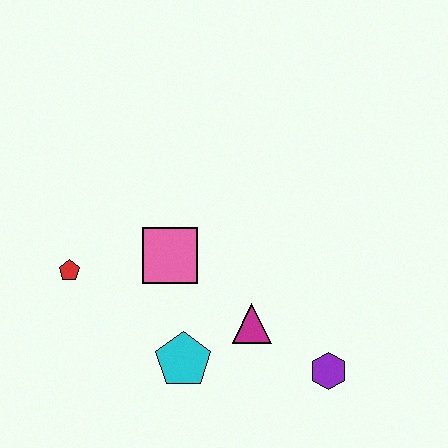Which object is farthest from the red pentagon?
The purple hexagon is farthest from the red pentagon.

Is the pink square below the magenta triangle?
No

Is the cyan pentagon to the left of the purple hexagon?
Yes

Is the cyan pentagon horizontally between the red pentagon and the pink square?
No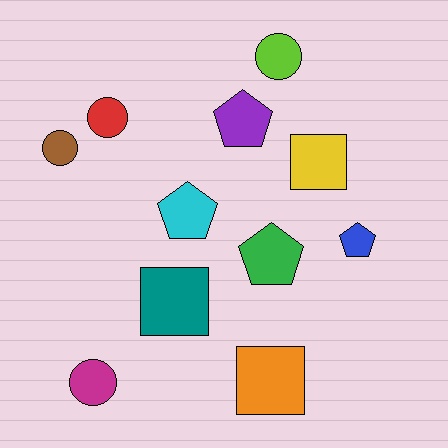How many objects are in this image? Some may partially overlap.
There are 11 objects.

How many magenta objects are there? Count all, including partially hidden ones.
There is 1 magenta object.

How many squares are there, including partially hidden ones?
There are 3 squares.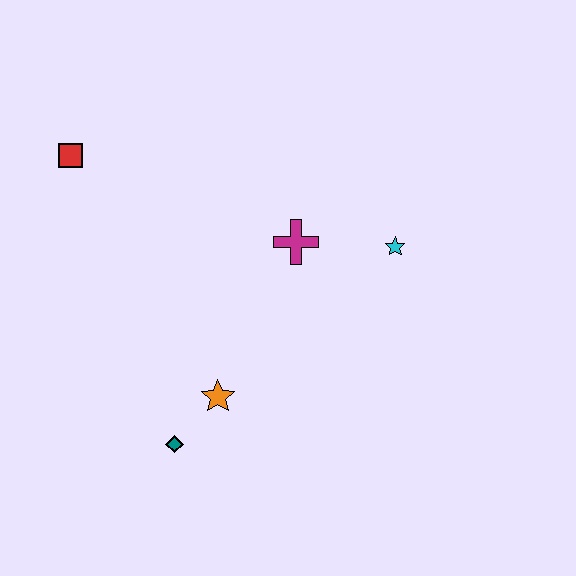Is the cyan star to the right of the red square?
Yes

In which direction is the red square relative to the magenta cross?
The red square is to the left of the magenta cross.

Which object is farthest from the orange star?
The red square is farthest from the orange star.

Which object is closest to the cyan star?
The magenta cross is closest to the cyan star.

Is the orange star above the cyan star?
No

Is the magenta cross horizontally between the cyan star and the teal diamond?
Yes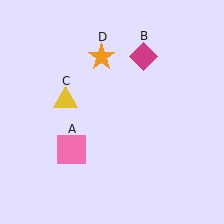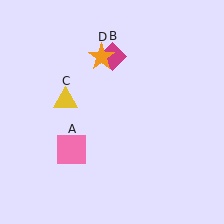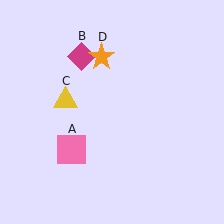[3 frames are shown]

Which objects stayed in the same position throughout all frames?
Pink square (object A) and yellow triangle (object C) and orange star (object D) remained stationary.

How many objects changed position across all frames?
1 object changed position: magenta diamond (object B).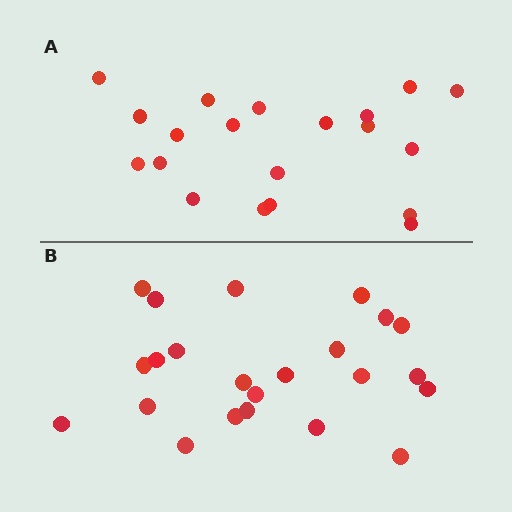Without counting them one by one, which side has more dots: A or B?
Region B (the bottom region) has more dots.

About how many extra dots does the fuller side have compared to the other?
Region B has just a few more — roughly 2 or 3 more dots than region A.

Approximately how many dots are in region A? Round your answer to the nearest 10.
About 20 dots.